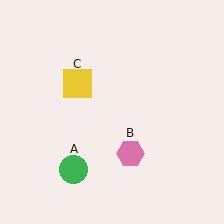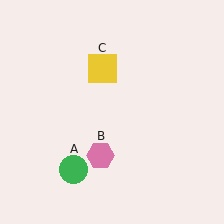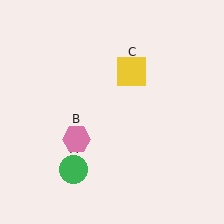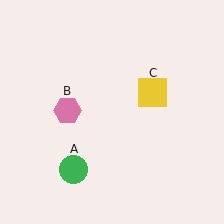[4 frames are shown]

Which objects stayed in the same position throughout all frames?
Green circle (object A) remained stationary.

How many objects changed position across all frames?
2 objects changed position: pink hexagon (object B), yellow square (object C).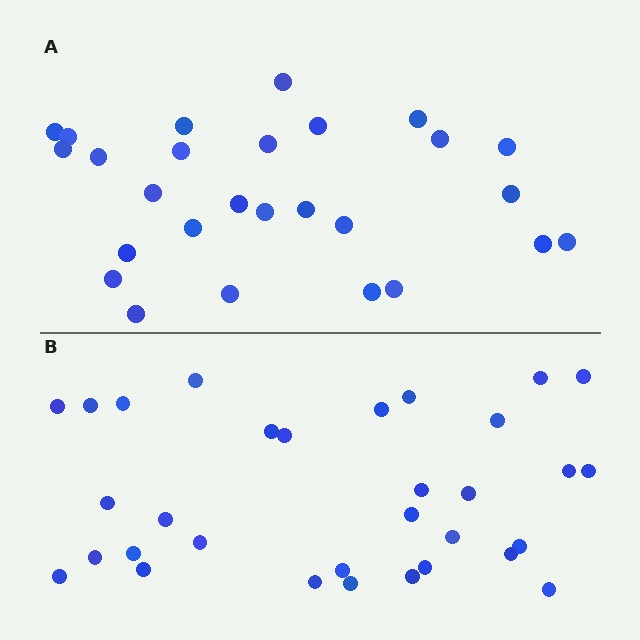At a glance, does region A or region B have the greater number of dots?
Region B (the bottom region) has more dots.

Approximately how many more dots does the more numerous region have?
Region B has about 5 more dots than region A.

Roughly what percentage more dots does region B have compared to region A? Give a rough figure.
About 20% more.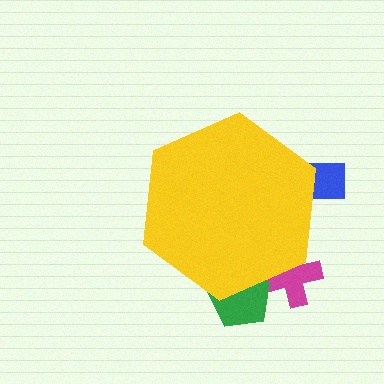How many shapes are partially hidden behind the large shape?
3 shapes are partially hidden.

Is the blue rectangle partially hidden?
Yes, the blue rectangle is partially hidden behind the yellow hexagon.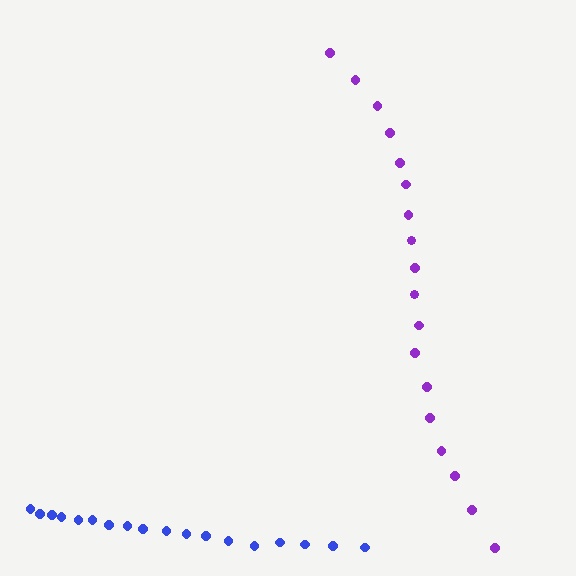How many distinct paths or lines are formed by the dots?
There are 2 distinct paths.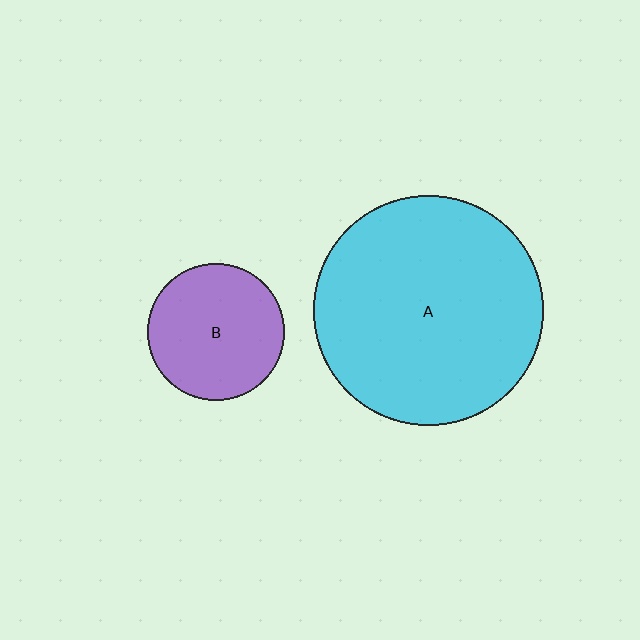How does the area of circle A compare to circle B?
Approximately 2.8 times.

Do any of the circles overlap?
No, none of the circles overlap.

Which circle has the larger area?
Circle A (cyan).